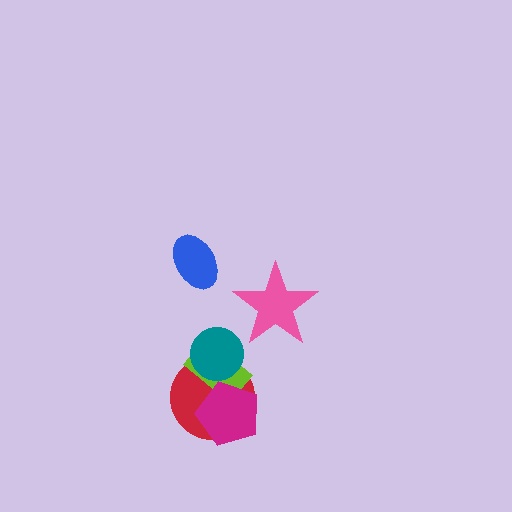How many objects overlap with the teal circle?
2 objects overlap with the teal circle.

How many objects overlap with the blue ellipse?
0 objects overlap with the blue ellipse.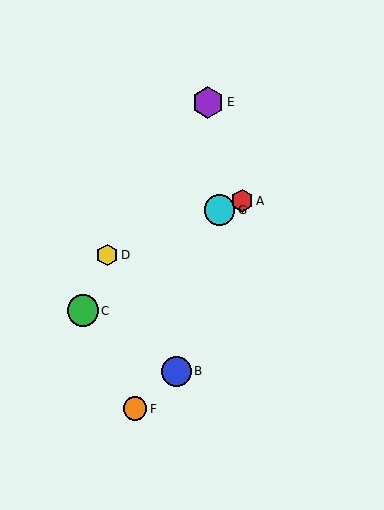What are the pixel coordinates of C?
Object C is at (83, 311).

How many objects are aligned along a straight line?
3 objects (A, D, G) are aligned along a straight line.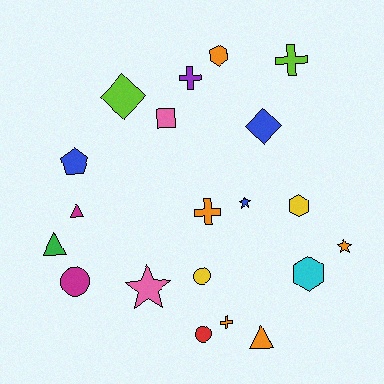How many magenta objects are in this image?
There are 2 magenta objects.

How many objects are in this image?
There are 20 objects.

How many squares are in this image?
There is 1 square.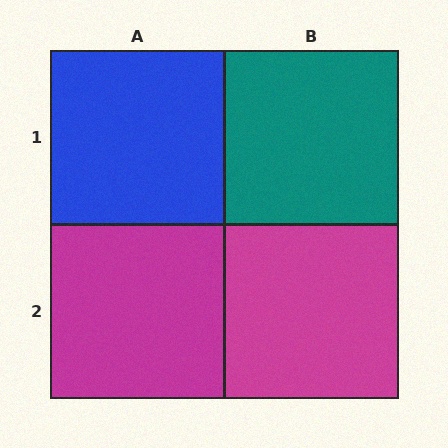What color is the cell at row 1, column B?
Teal.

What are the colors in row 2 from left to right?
Magenta, magenta.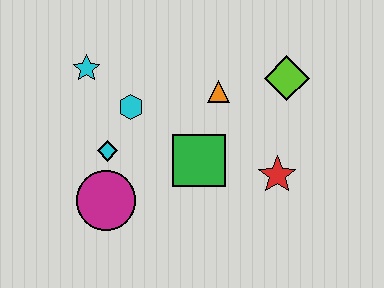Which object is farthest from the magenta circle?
The lime diamond is farthest from the magenta circle.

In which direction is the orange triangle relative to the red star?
The orange triangle is above the red star.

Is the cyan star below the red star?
No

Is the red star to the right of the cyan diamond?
Yes